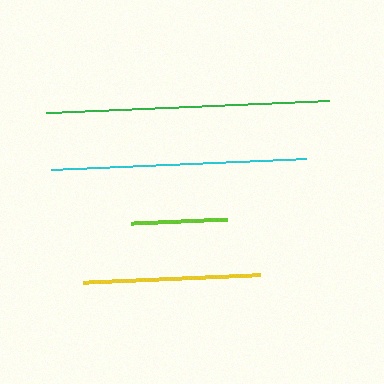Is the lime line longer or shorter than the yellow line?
The yellow line is longer than the lime line.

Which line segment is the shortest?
The lime line is the shortest at approximately 96 pixels.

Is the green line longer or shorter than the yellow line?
The green line is longer than the yellow line.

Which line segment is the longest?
The green line is the longest at approximately 283 pixels.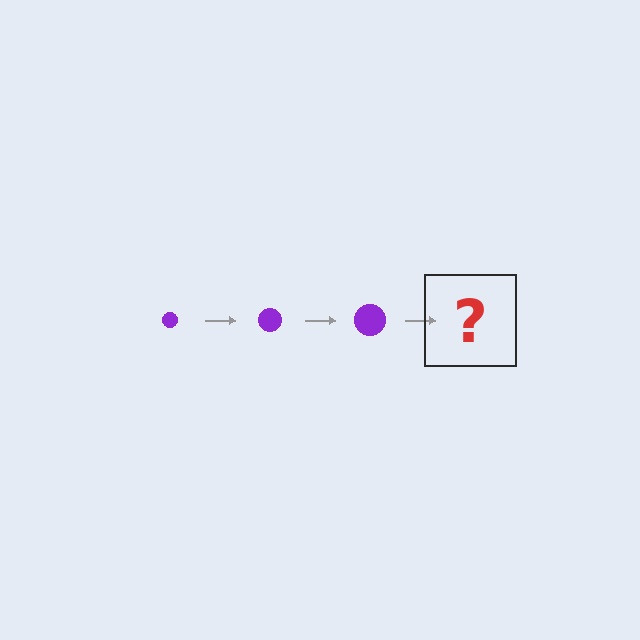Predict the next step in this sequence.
The next step is a purple circle, larger than the previous one.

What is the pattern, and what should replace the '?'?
The pattern is that the circle gets progressively larger each step. The '?' should be a purple circle, larger than the previous one.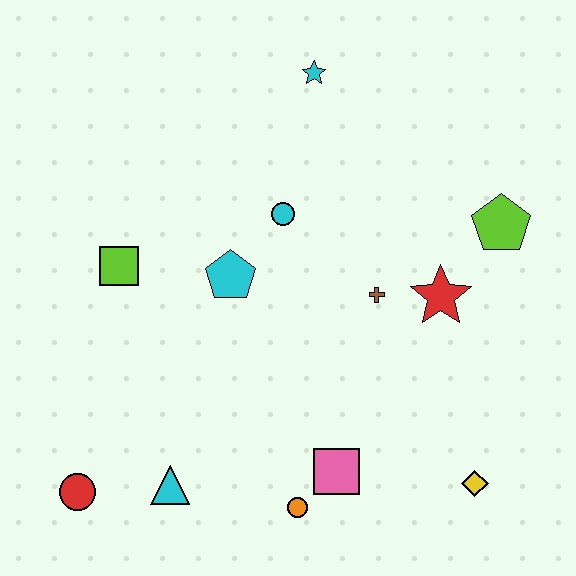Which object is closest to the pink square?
The orange circle is closest to the pink square.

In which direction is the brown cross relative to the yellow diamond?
The brown cross is above the yellow diamond.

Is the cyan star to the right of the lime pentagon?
No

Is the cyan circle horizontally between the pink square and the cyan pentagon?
Yes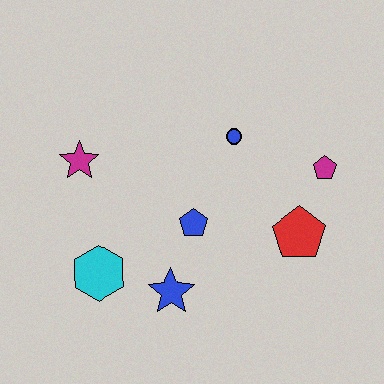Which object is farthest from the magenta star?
The magenta pentagon is farthest from the magenta star.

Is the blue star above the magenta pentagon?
No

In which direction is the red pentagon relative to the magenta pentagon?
The red pentagon is below the magenta pentagon.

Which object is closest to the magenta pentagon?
The red pentagon is closest to the magenta pentagon.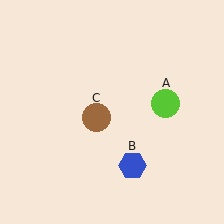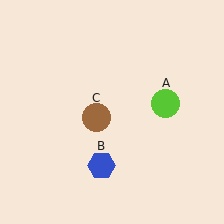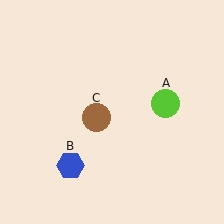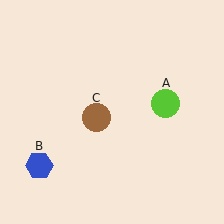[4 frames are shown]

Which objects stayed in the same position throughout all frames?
Lime circle (object A) and brown circle (object C) remained stationary.